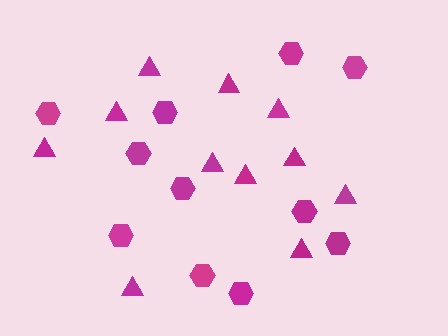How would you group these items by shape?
There are 2 groups: one group of triangles (11) and one group of hexagons (11).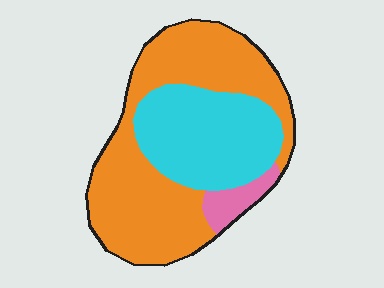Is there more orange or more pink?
Orange.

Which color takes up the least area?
Pink, at roughly 5%.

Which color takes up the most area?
Orange, at roughly 60%.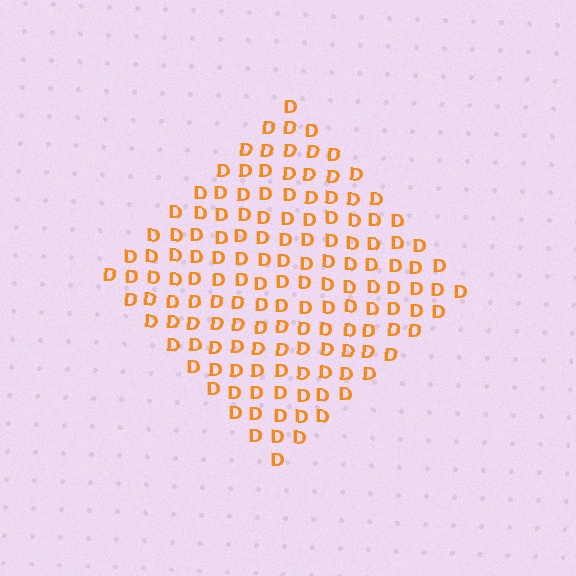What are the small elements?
The small elements are letter D's.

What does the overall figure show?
The overall figure shows a diamond.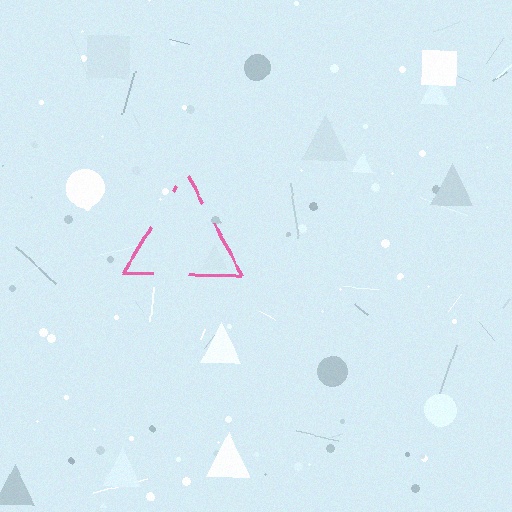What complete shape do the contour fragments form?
The contour fragments form a triangle.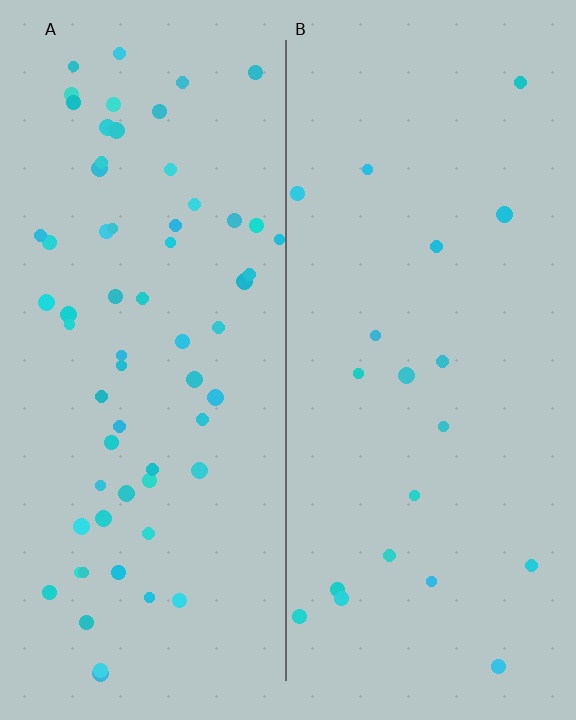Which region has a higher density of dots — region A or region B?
A (the left).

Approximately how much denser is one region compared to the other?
Approximately 3.2× — region A over region B.